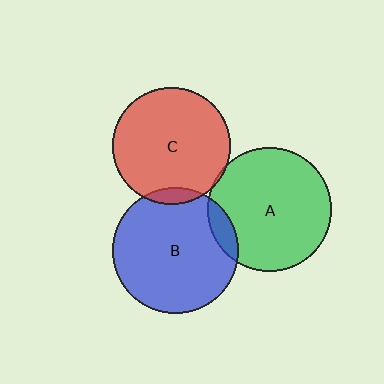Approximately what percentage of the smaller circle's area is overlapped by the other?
Approximately 10%.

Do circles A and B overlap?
Yes.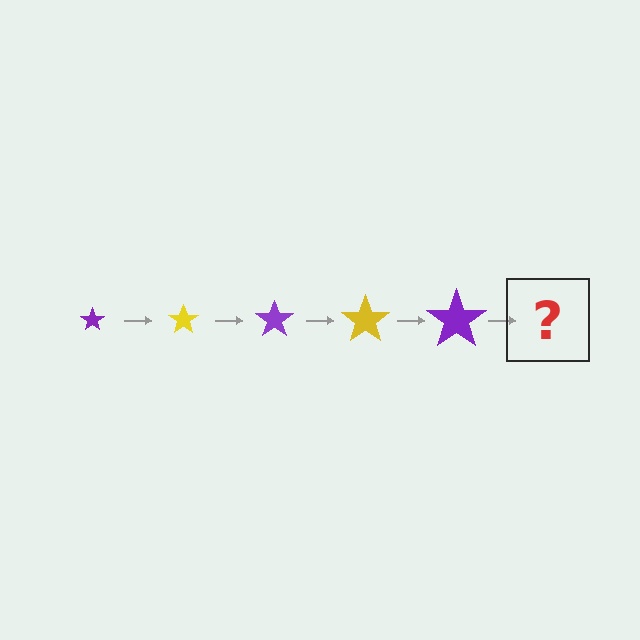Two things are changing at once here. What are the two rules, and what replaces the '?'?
The two rules are that the star grows larger each step and the color cycles through purple and yellow. The '?' should be a yellow star, larger than the previous one.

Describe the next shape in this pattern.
It should be a yellow star, larger than the previous one.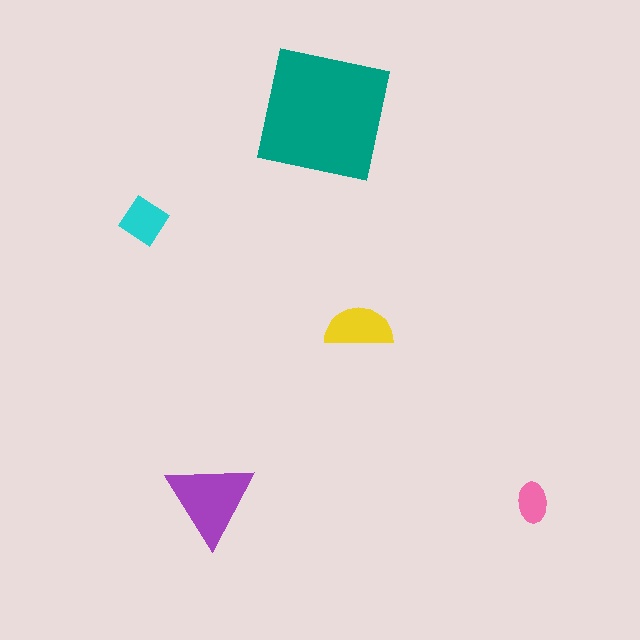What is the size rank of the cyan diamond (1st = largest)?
4th.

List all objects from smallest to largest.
The pink ellipse, the cyan diamond, the yellow semicircle, the purple triangle, the teal square.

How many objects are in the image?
There are 5 objects in the image.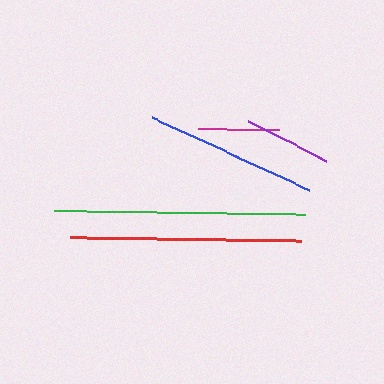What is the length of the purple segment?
The purple segment is approximately 87 pixels long.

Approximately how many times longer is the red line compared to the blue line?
The red line is approximately 1.3 times the length of the blue line.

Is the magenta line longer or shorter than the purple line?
The purple line is longer than the magenta line.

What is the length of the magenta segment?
The magenta segment is approximately 81 pixels long.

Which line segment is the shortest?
The magenta line is the shortest at approximately 81 pixels.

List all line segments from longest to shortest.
From longest to shortest: green, red, blue, purple, magenta.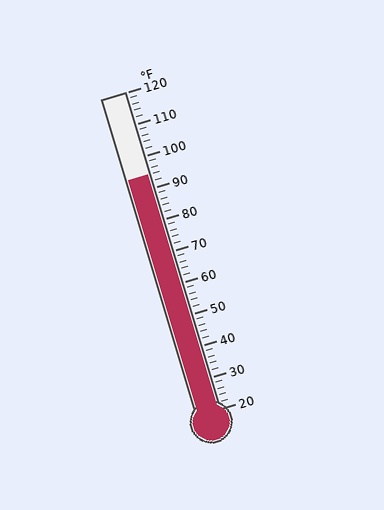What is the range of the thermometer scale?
The thermometer scale ranges from 20°F to 120°F.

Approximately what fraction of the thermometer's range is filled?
The thermometer is filled to approximately 75% of its range.